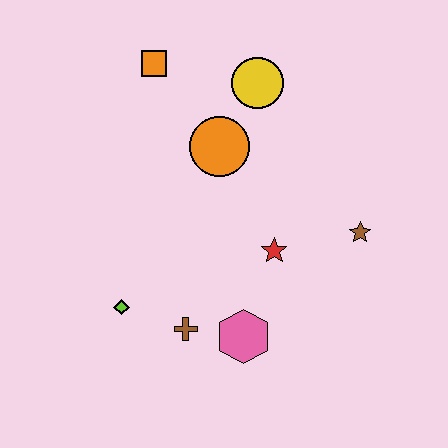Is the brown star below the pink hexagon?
No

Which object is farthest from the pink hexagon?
The orange square is farthest from the pink hexagon.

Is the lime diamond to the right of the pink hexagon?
No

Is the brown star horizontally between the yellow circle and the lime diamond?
No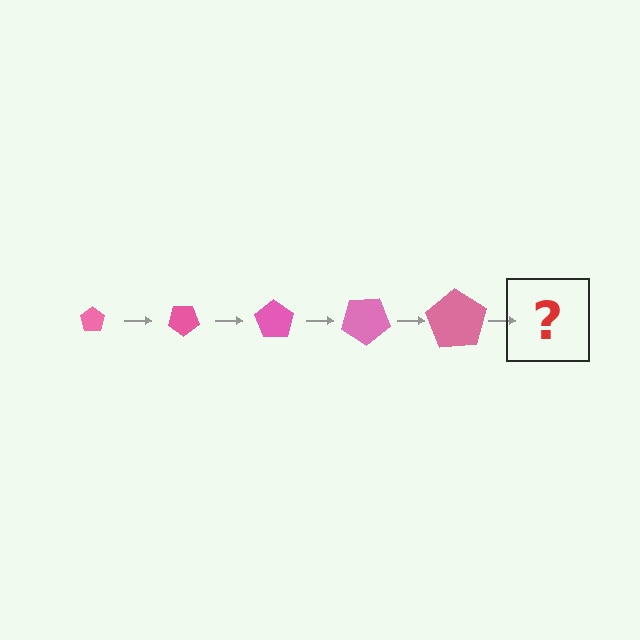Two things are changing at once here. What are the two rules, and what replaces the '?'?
The two rules are that the pentagon grows larger each step and it rotates 35 degrees each step. The '?' should be a pentagon, larger than the previous one and rotated 175 degrees from the start.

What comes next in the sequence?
The next element should be a pentagon, larger than the previous one and rotated 175 degrees from the start.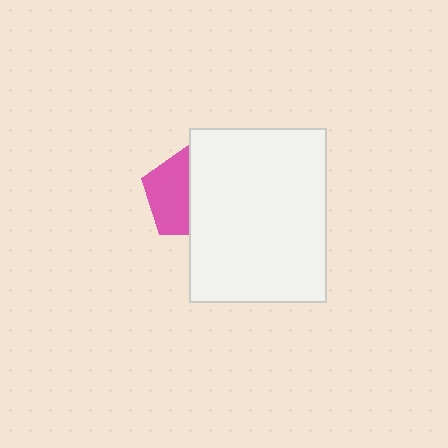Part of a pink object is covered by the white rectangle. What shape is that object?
It is a pentagon.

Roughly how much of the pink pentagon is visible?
About half of it is visible (roughly 50%).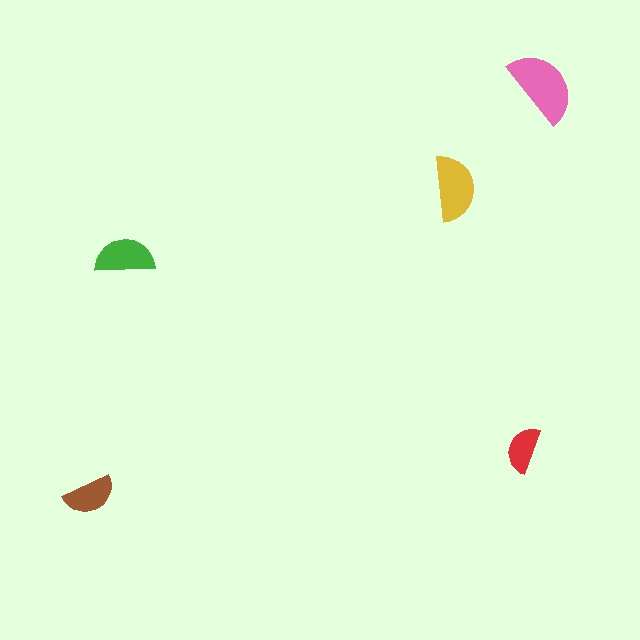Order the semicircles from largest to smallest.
the pink one, the yellow one, the green one, the brown one, the red one.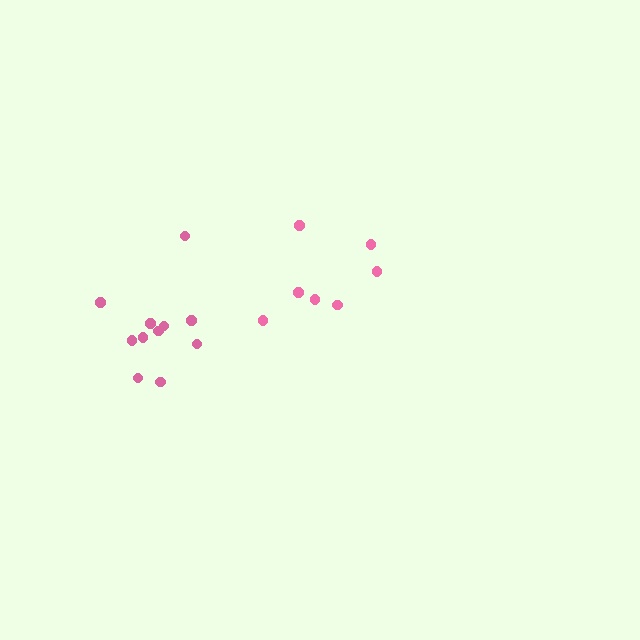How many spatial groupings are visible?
There are 2 spatial groupings.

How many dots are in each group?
Group 1: 7 dots, Group 2: 11 dots (18 total).